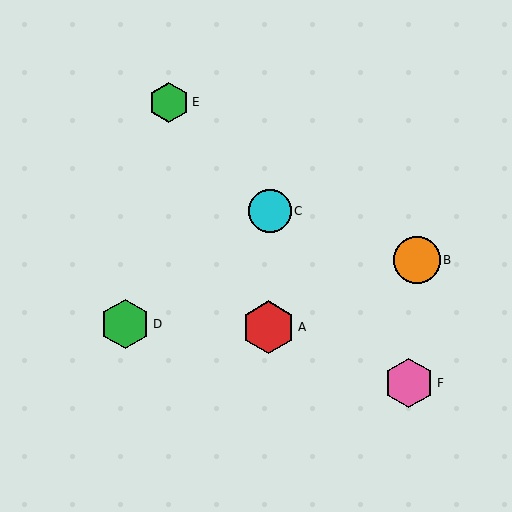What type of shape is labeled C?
Shape C is a cyan circle.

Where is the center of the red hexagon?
The center of the red hexagon is at (269, 327).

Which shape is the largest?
The red hexagon (labeled A) is the largest.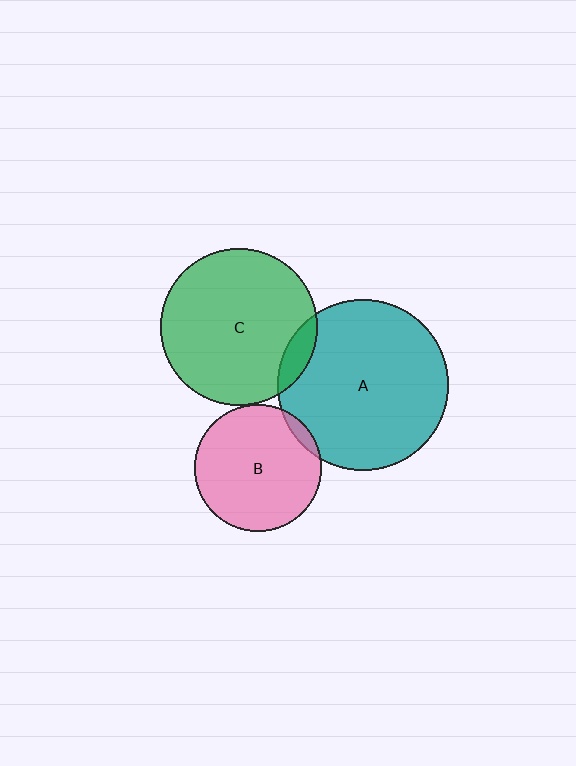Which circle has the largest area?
Circle A (teal).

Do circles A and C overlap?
Yes.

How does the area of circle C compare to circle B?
Approximately 1.5 times.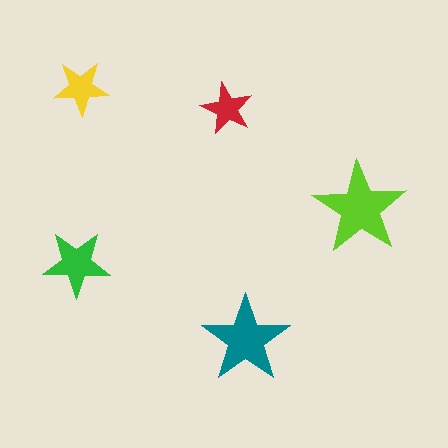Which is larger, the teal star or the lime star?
The lime one.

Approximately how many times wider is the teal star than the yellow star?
About 1.5 times wider.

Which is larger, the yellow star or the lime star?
The lime one.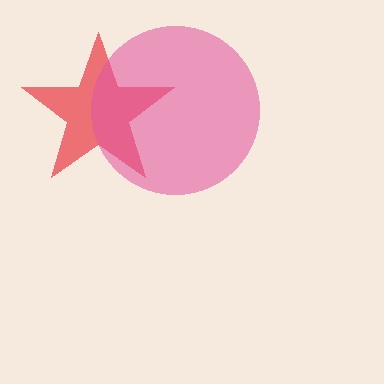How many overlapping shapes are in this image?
There are 2 overlapping shapes in the image.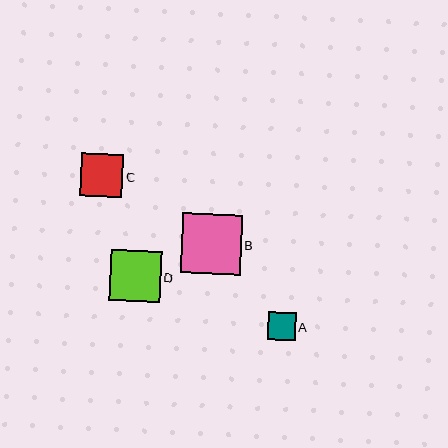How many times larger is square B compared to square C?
Square B is approximately 1.4 times the size of square C.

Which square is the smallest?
Square A is the smallest with a size of approximately 28 pixels.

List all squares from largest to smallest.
From largest to smallest: B, D, C, A.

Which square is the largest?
Square B is the largest with a size of approximately 60 pixels.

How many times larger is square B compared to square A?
Square B is approximately 2.1 times the size of square A.